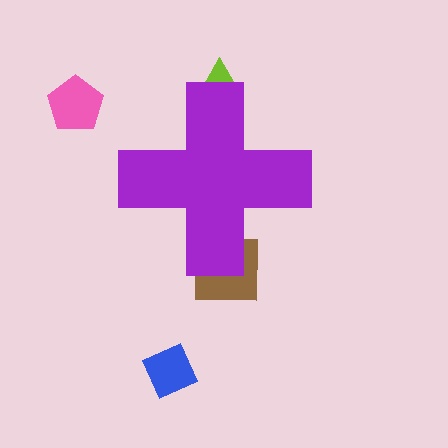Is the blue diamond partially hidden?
No, the blue diamond is fully visible.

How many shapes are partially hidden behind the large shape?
2 shapes are partially hidden.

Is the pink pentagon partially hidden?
No, the pink pentagon is fully visible.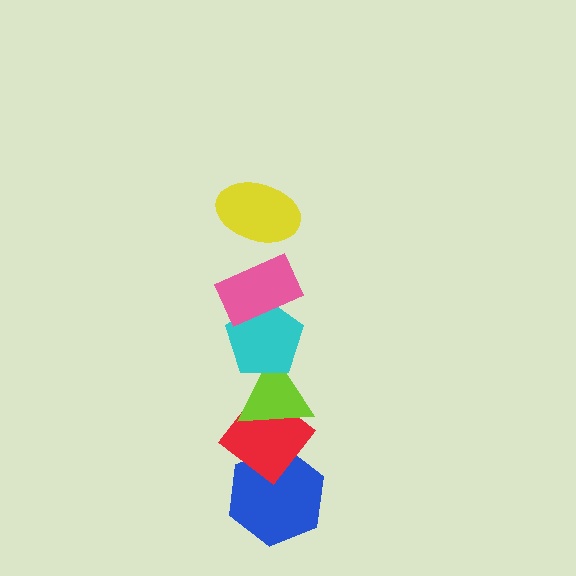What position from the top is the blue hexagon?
The blue hexagon is 6th from the top.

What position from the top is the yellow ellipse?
The yellow ellipse is 1st from the top.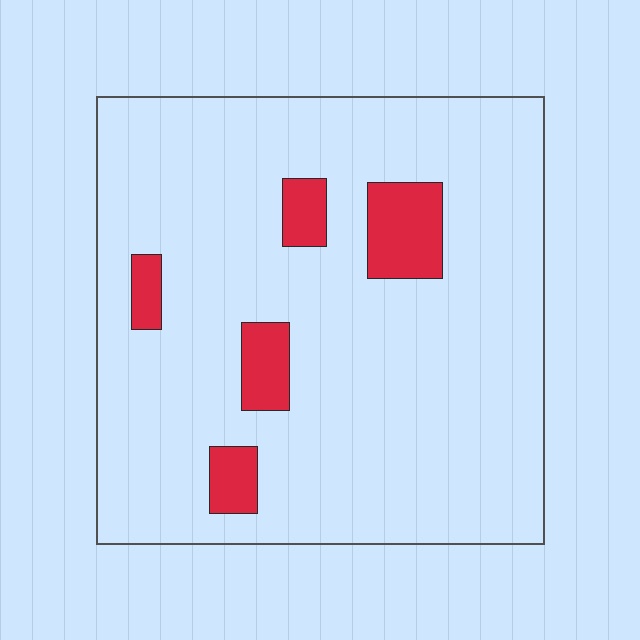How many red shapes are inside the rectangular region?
5.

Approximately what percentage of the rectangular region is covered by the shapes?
Approximately 10%.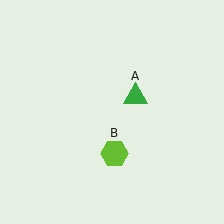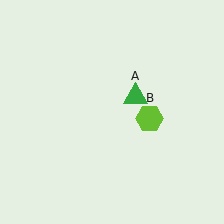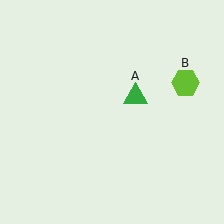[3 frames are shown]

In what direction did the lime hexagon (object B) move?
The lime hexagon (object B) moved up and to the right.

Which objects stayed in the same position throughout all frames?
Green triangle (object A) remained stationary.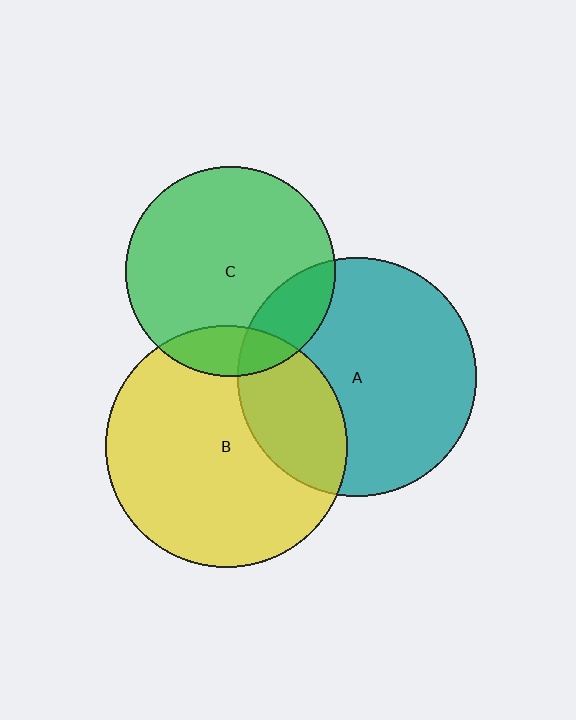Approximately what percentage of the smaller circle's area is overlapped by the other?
Approximately 25%.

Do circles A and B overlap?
Yes.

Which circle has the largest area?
Circle B (yellow).